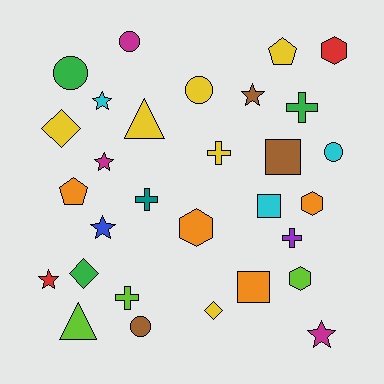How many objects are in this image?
There are 30 objects.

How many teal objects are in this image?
There is 1 teal object.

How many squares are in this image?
There are 3 squares.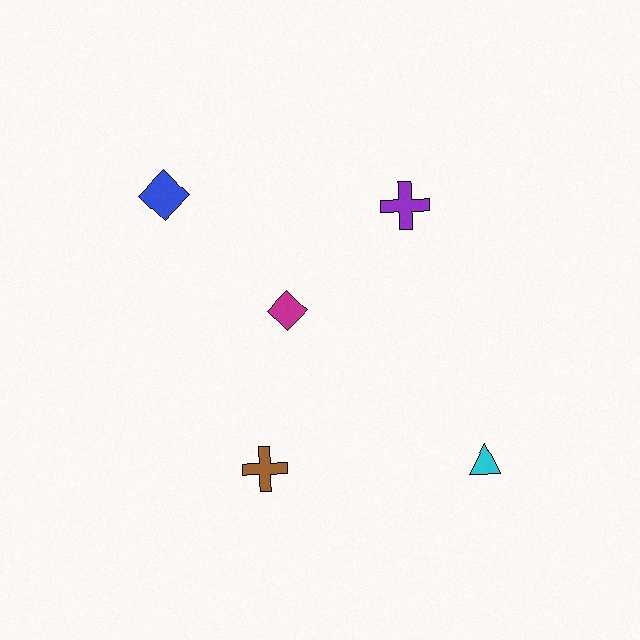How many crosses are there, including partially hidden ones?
There are 2 crosses.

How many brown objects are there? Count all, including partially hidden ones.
There is 1 brown object.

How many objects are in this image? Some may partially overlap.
There are 5 objects.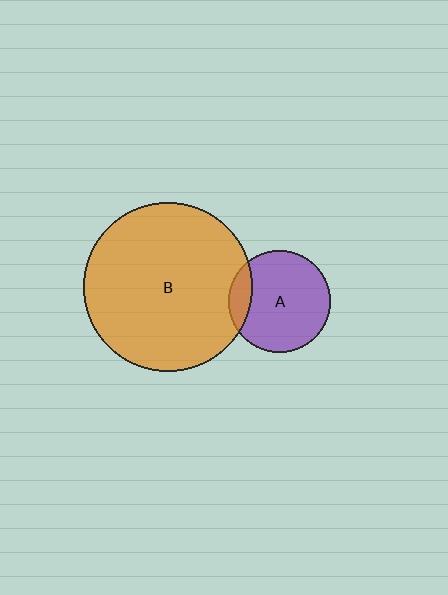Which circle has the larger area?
Circle B (orange).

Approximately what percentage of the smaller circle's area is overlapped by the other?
Approximately 15%.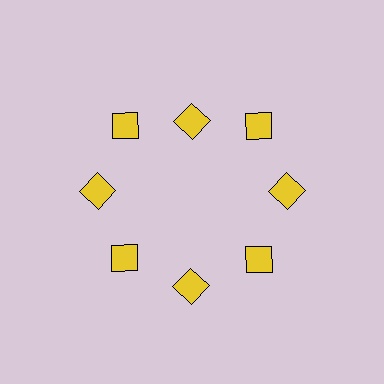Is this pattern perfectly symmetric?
No. The 8 yellow diamonds are arranged in a ring, but one element near the 12 o'clock position is pulled inward toward the center, breaking the 8-fold rotational symmetry.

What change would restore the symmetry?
The symmetry would be restored by moving it outward, back onto the ring so that all 8 diamonds sit at equal angles and equal distance from the center.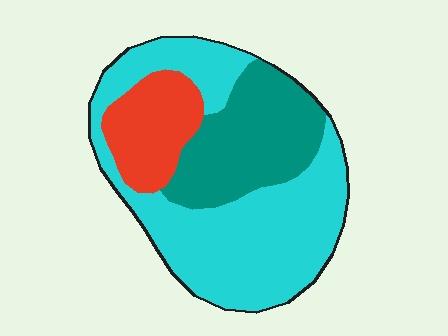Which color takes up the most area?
Cyan, at roughly 55%.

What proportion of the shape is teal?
Teal takes up between a quarter and a half of the shape.